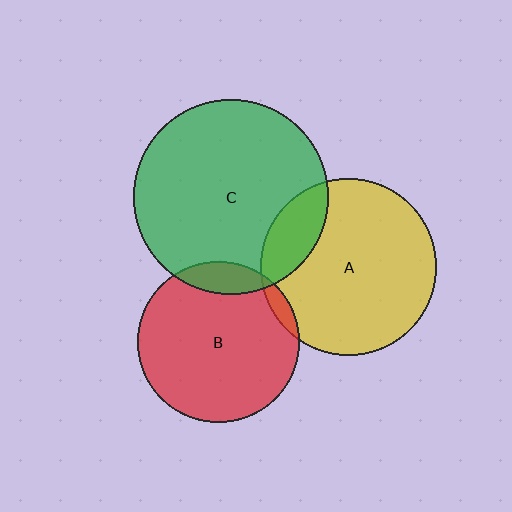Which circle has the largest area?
Circle C (green).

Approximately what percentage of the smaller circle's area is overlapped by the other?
Approximately 15%.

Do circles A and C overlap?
Yes.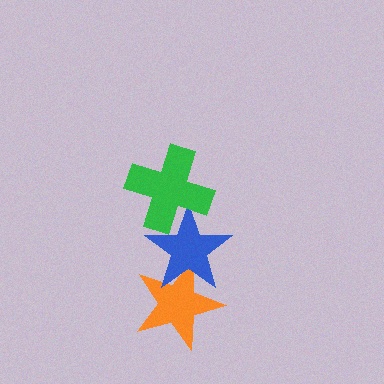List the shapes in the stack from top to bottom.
From top to bottom: the green cross, the blue star, the orange star.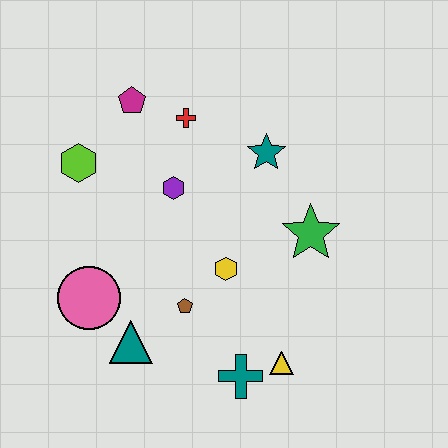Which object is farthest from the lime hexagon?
The yellow triangle is farthest from the lime hexagon.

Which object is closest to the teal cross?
The yellow triangle is closest to the teal cross.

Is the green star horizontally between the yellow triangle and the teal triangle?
No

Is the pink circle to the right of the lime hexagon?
Yes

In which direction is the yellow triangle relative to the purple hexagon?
The yellow triangle is below the purple hexagon.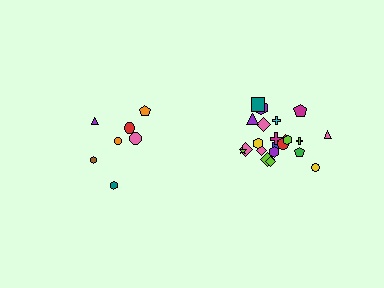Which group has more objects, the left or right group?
The right group.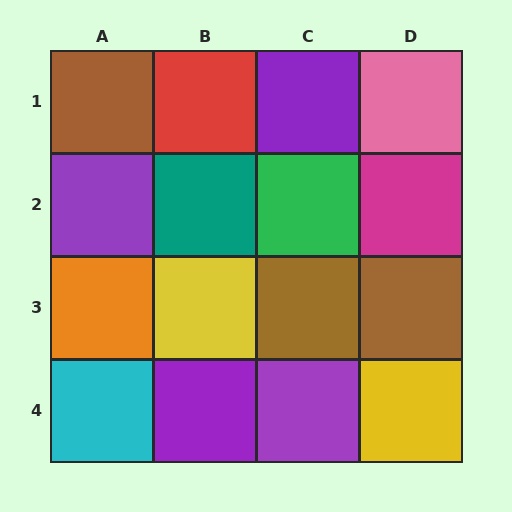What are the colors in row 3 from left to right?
Orange, yellow, brown, brown.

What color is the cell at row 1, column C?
Purple.